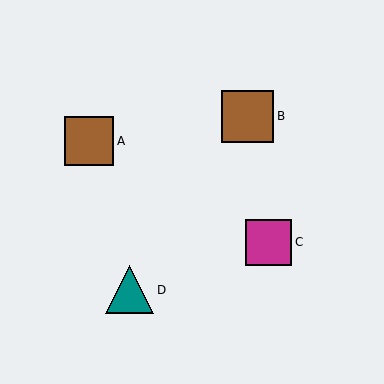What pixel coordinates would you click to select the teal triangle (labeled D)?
Click at (130, 290) to select the teal triangle D.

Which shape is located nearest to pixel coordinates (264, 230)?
The magenta square (labeled C) at (269, 242) is nearest to that location.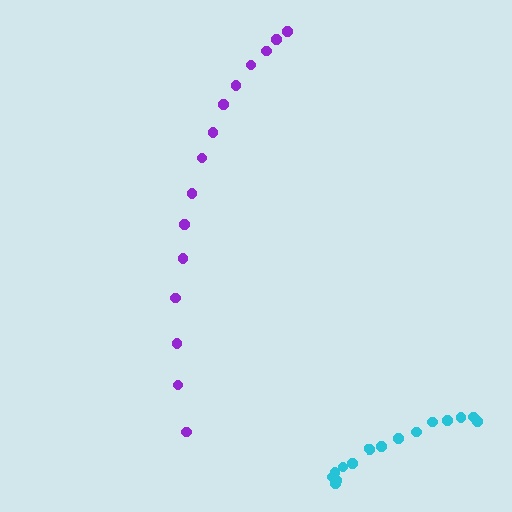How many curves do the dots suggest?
There are 2 distinct paths.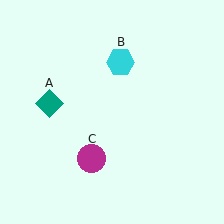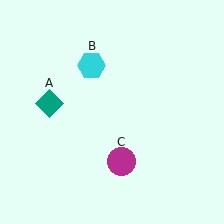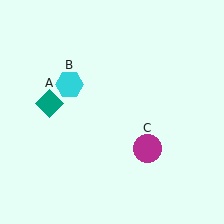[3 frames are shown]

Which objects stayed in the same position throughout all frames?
Teal diamond (object A) remained stationary.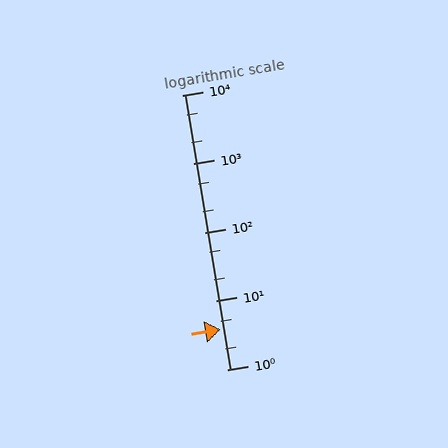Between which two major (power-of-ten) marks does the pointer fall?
The pointer is between 1 and 10.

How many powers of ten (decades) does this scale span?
The scale spans 4 decades, from 1 to 10000.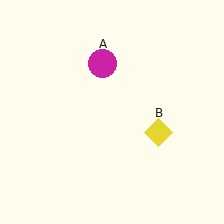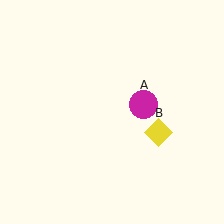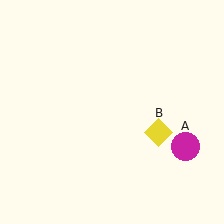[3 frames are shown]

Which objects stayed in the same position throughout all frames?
Yellow diamond (object B) remained stationary.